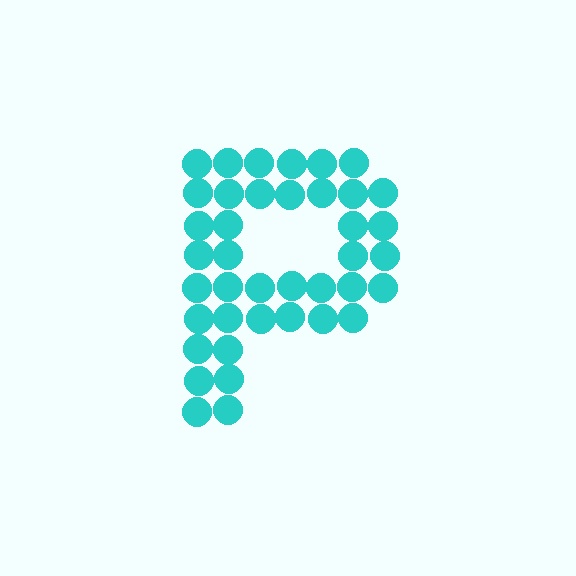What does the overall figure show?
The overall figure shows the letter P.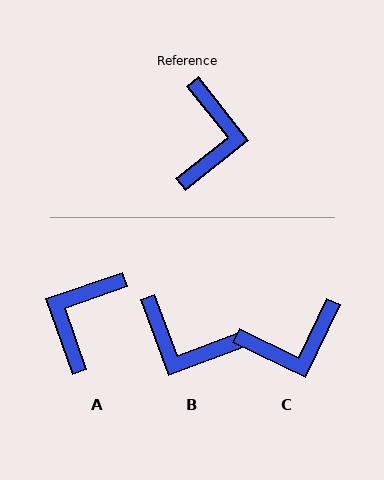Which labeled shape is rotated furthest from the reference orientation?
A, about 161 degrees away.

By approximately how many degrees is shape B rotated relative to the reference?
Approximately 108 degrees clockwise.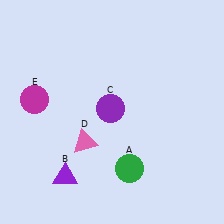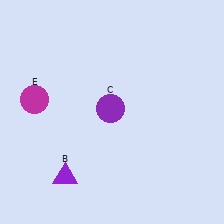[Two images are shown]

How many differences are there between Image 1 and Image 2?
There are 2 differences between the two images.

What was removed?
The pink triangle (D), the green circle (A) were removed in Image 2.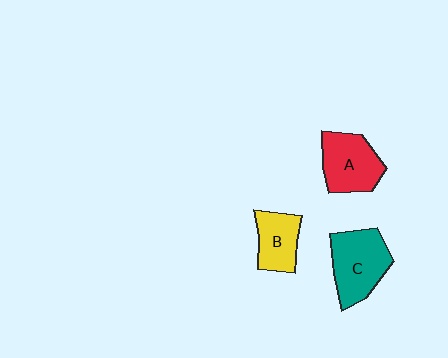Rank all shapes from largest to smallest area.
From largest to smallest: C (teal), A (red), B (yellow).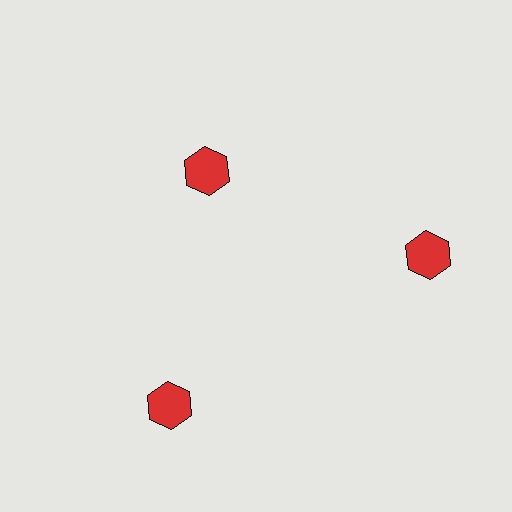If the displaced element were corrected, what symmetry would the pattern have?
It would have 3-fold rotational symmetry — the pattern would map onto itself every 120 degrees.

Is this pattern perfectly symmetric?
No. The 3 red hexagons are arranged in a ring, but one element near the 11 o'clock position is pulled inward toward the center, breaking the 3-fold rotational symmetry.